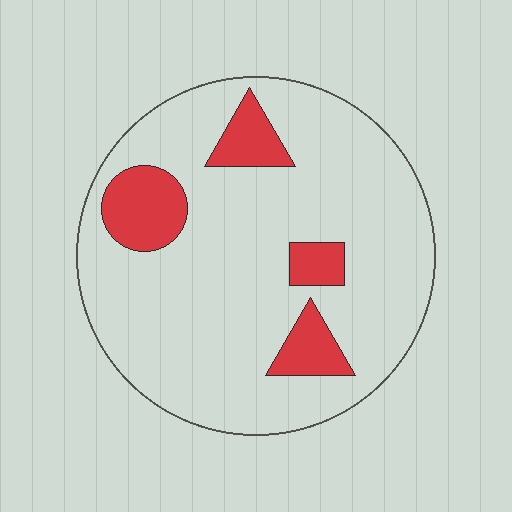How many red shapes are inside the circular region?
4.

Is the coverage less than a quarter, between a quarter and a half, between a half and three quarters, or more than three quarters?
Less than a quarter.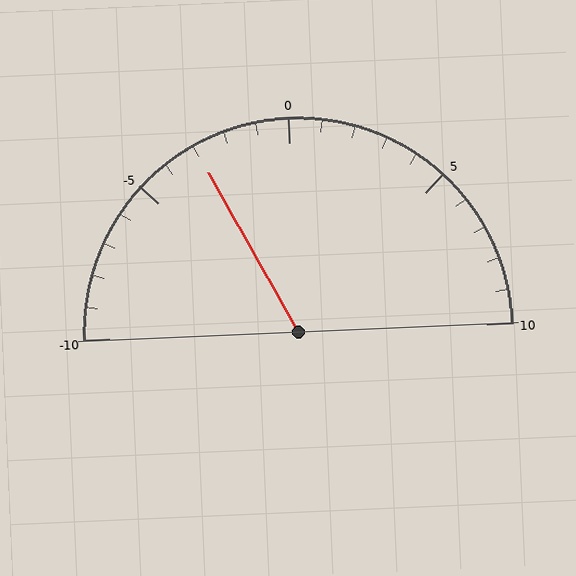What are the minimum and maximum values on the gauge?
The gauge ranges from -10 to 10.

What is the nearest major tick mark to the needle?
The nearest major tick mark is -5.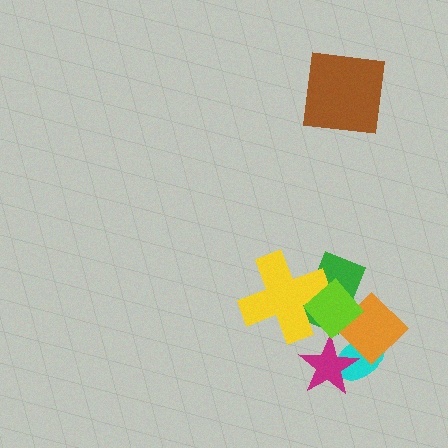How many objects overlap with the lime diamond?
3 objects overlap with the lime diamond.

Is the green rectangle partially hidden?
Yes, it is partially covered by another shape.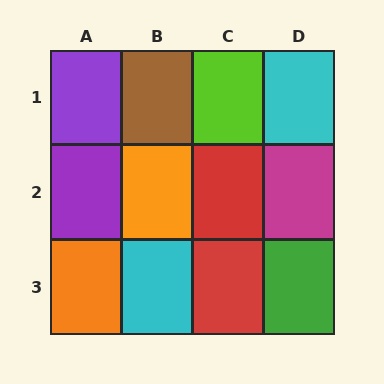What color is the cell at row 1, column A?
Purple.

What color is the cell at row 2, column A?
Purple.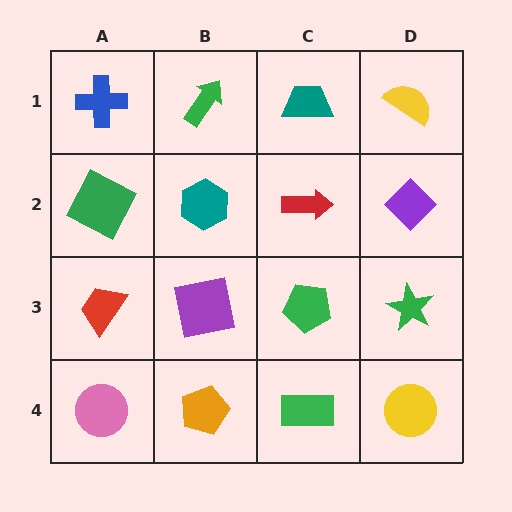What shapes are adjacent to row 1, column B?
A teal hexagon (row 2, column B), a blue cross (row 1, column A), a teal trapezoid (row 1, column C).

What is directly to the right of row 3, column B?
A green pentagon.